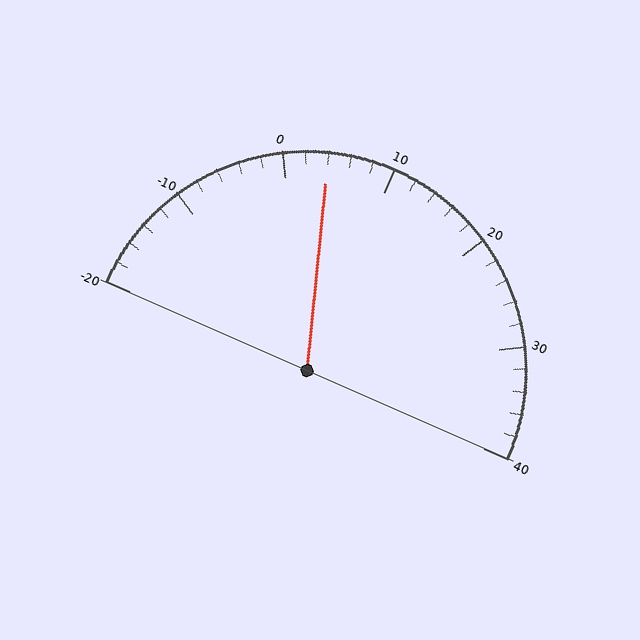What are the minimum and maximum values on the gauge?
The gauge ranges from -20 to 40.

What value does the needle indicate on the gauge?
The needle indicates approximately 4.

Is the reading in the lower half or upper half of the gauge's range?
The reading is in the lower half of the range (-20 to 40).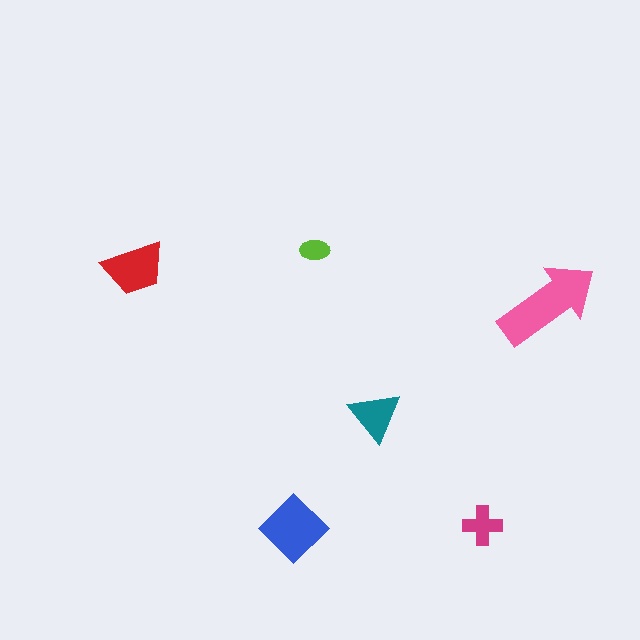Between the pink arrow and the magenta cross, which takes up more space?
The pink arrow.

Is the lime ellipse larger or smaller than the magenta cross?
Smaller.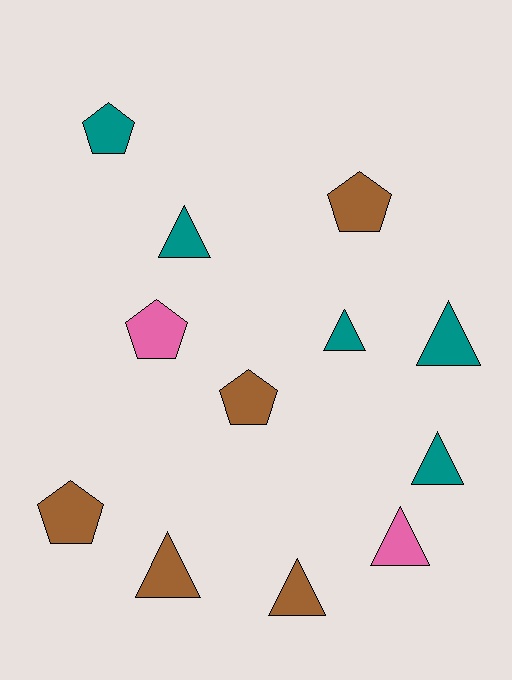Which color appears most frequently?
Teal, with 5 objects.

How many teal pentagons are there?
There is 1 teal pentagon.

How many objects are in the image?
There are 12 objects.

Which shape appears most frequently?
Triangle, with 7 objects.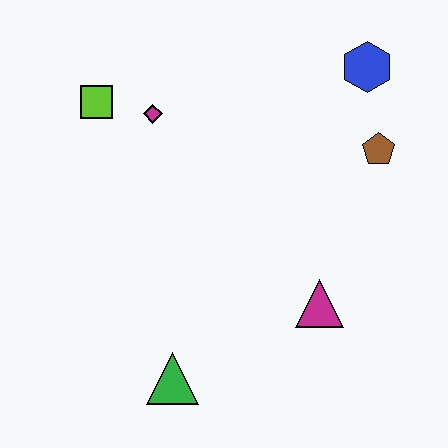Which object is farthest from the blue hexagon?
The green triangle is farthest from the blue hexagon.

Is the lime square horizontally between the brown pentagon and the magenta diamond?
No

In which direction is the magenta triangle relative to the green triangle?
The magenta triangle is to the right of the green triangle.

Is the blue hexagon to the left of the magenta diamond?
No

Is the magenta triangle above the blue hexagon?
No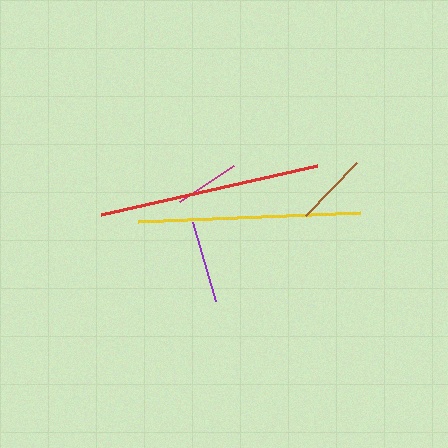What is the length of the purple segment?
The purple segment is approximately 82 pixels long.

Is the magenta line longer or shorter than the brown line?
The brown line is longer than the magenta line.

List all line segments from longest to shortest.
From longest to shortest: yellow, red, purple, brown, magenta.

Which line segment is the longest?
The yellow line is the longest at approximately 222 pixels.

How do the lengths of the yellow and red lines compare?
The yellow and red lines are approximately the same length.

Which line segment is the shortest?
The magenta line is the shortest at approximately 65 pixels.